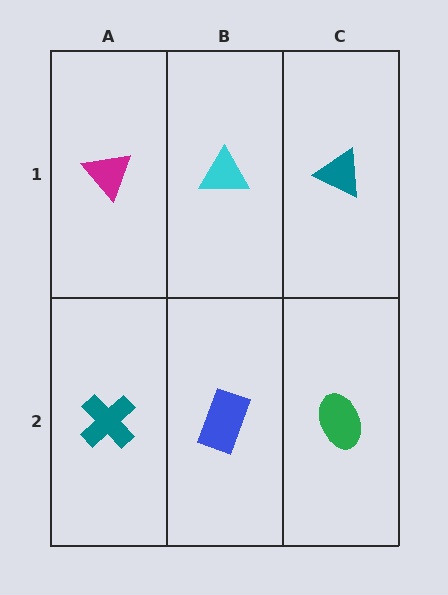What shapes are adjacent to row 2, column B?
A cyan triangle (row 1, column B), a teal cross (row 2, column A), a green ellipse (row 2, column C).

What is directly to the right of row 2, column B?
A green ellipse.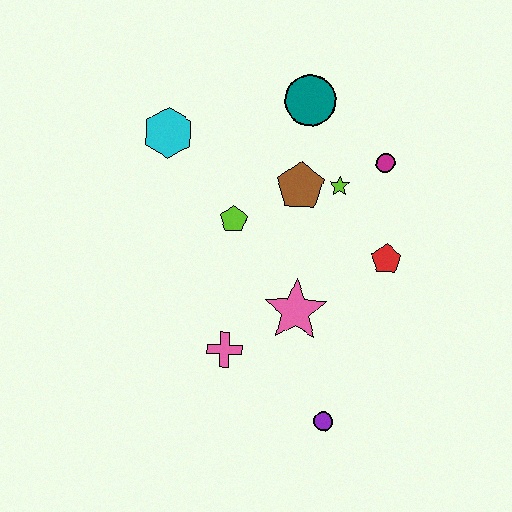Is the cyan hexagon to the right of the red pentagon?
No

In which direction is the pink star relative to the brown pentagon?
The pink star is below the brown pentagon.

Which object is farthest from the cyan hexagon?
The purple circle is farthest from the cyan hexagon.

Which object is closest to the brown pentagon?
The lime star is closest to the brown pentagon.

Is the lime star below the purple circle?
No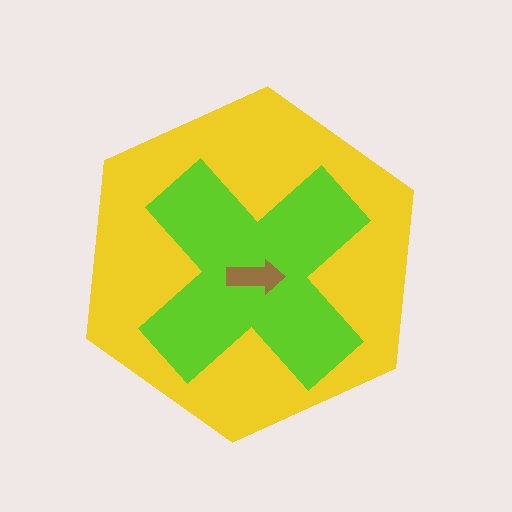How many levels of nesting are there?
3.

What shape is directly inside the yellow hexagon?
The lime cross.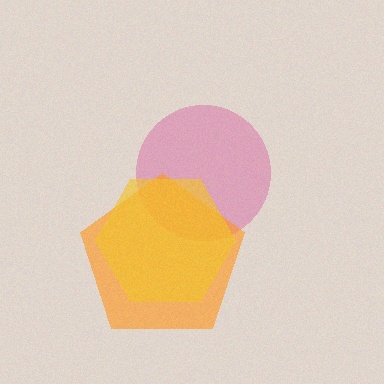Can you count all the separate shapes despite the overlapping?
Yes, there are 3 separate shapes.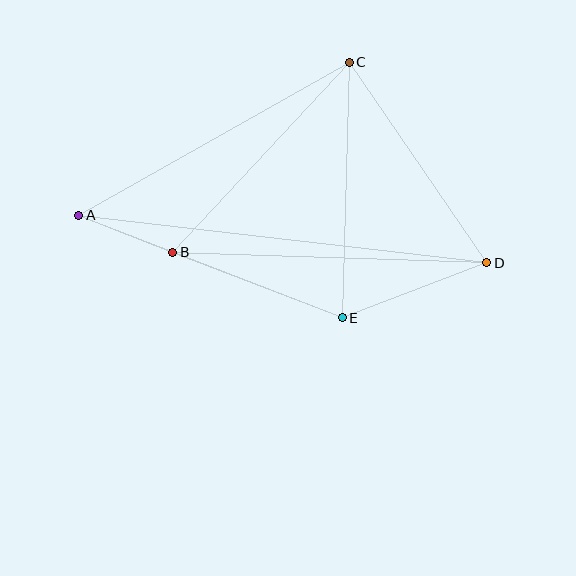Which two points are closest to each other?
Points A and B are closest to each other.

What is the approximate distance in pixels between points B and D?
The distance between B and D is approximately 314 pixels.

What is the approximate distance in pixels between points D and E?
The distance between D and E is approximately 155 pixels.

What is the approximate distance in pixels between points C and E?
The distance between C and E is approximately 256 pixels.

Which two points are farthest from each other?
Points A and D are farthest from each other.